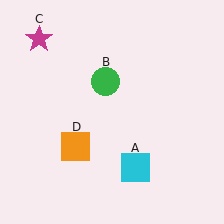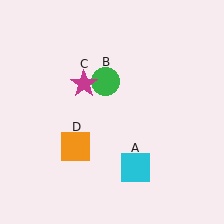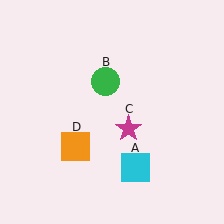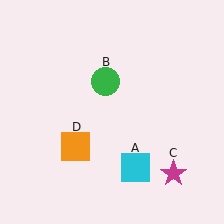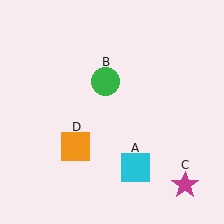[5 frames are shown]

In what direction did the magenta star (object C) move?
The magenta star (object C) moved down and to the right.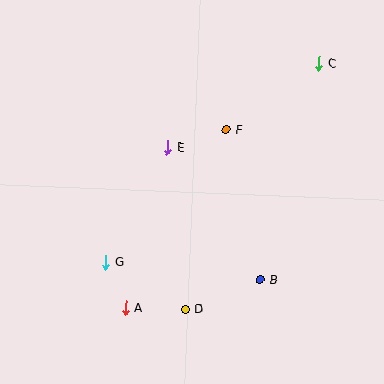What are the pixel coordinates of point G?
Point G is at (106, 262).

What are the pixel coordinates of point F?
Point F is at (226, 130).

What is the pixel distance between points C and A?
The distance between C and A is 311 pixels.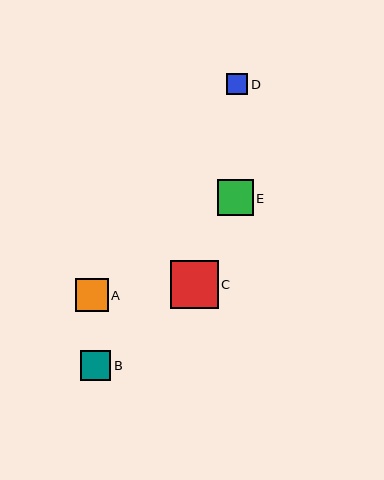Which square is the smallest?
Square D is the smallest with a size of approximately 21 pixels.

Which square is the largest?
Square C is the largest with a size of approximately 48 pixels.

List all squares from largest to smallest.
From largest to smallest: C, E, A, B, D.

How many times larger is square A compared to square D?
Square A is approximately 1.6 times the size of square D.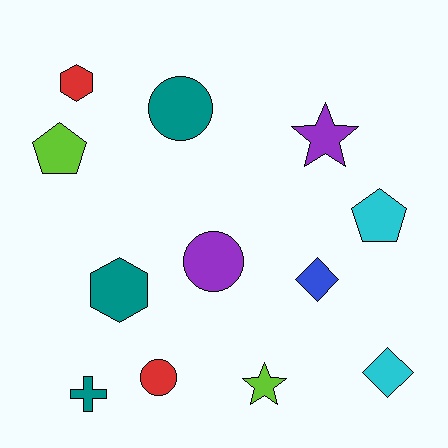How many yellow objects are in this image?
There are no yellow objects.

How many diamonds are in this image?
There are 2 diamonds.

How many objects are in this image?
There are 12 objects.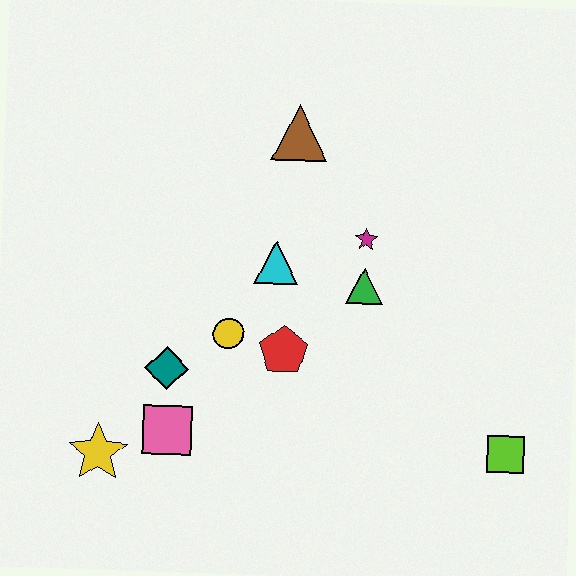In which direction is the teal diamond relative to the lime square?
The teal diamond is to the left of the lime square.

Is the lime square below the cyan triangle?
Yes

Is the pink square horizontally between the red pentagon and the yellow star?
Yes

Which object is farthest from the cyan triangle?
The lime square is farthest from the cyan triangle.